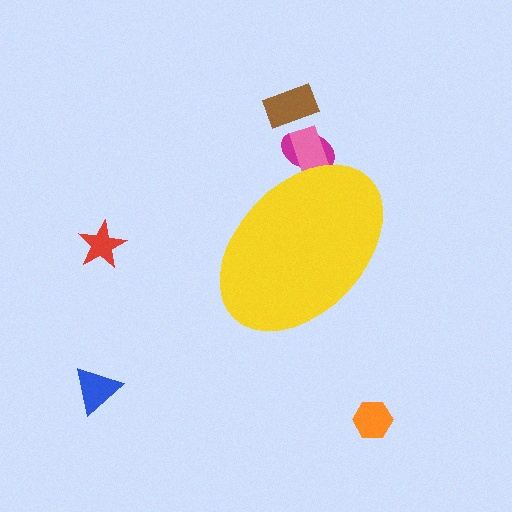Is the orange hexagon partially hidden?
No, the orange hexagon is fully visible.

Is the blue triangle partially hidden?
No, the blue triangle is fully visible.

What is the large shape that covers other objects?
A yellow ellipse.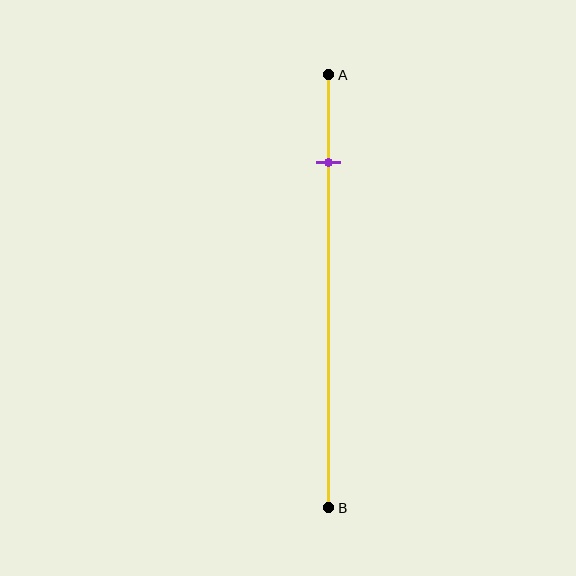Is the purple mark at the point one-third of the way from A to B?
No, the mark is at about 20% from A, not at the 33% one-third point.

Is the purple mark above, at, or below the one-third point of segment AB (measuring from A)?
The purple mark is above the one-third point of segment AB.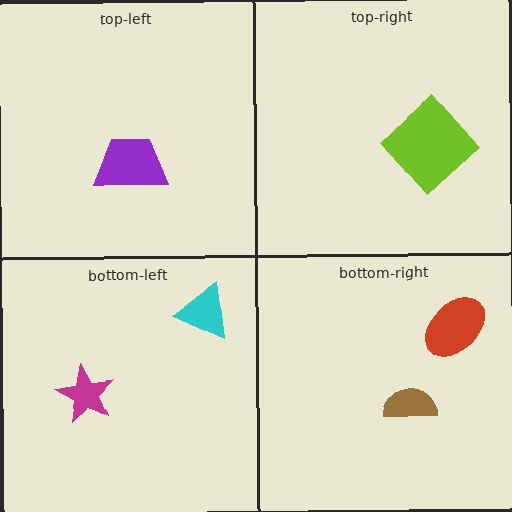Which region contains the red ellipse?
The bottom-right region.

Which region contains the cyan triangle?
The bottom-left region.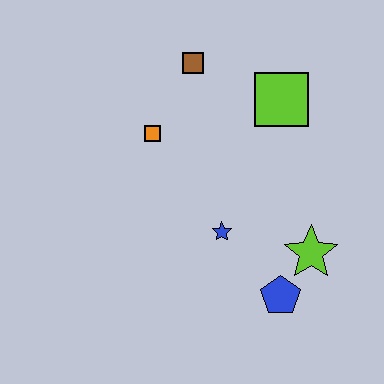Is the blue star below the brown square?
Yes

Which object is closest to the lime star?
The blue pentagon is closest to the lime star.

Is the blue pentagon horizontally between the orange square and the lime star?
Yes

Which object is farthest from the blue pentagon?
The brown square is farthest from the blue pentagon.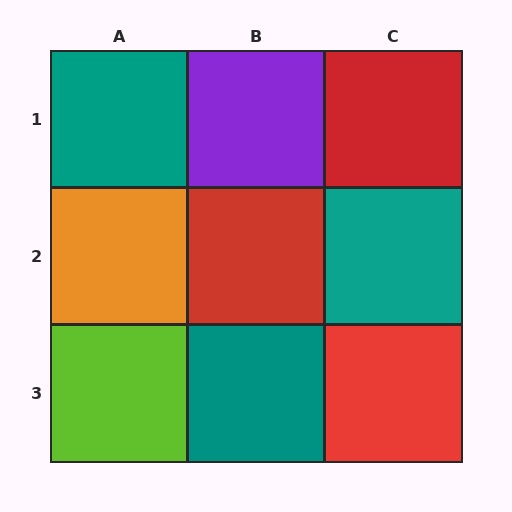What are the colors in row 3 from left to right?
Lime, teal, red.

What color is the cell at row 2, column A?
Orange.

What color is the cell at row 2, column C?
Teal.